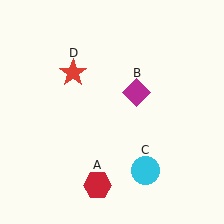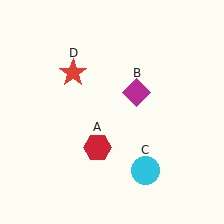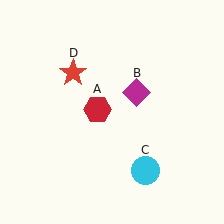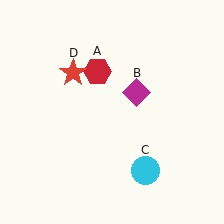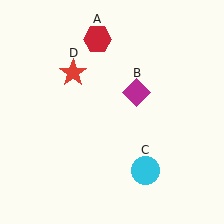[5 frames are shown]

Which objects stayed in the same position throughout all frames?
Magenta diamond (object B) and cyan circle (object C) and red star (object D) remained stationary.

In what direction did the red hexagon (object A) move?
The red hexagon (object A) moved up.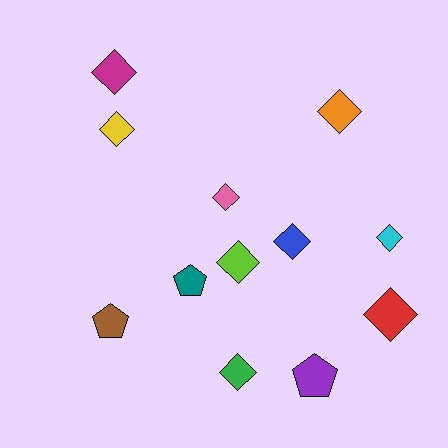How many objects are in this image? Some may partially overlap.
There are 12 objects.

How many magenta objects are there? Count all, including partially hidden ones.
There is 1 magenta object.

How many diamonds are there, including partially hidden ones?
There are 9 diamonds.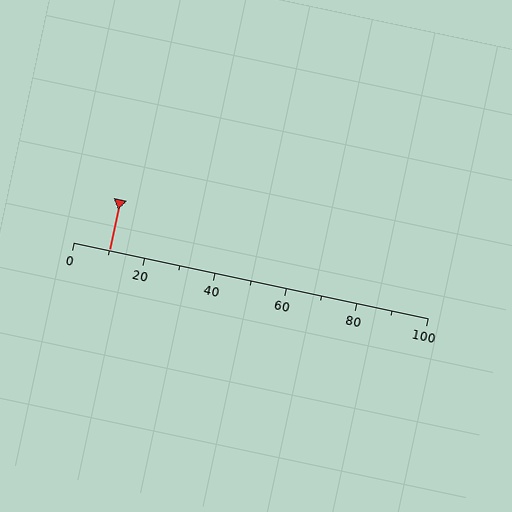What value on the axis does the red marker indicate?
The marker indicates approximately 10.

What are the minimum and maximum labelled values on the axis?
The axis runs from 0 to 100.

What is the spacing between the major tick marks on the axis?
The major ticks are spaced 20 apart.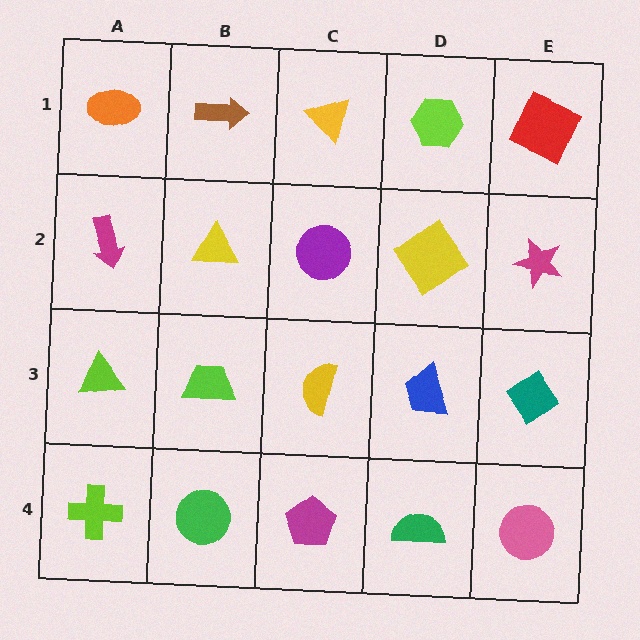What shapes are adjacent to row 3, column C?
A purple circle (row 2, column C), a magenta pentagon (row 4, column C), a lime trapezoid (row 3, column B), a blue trapezoid (row 3, column D).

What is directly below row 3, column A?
A lime cross.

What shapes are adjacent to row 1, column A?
A magenta arrow (row 2, column A), a brown arrow (row 1, column B).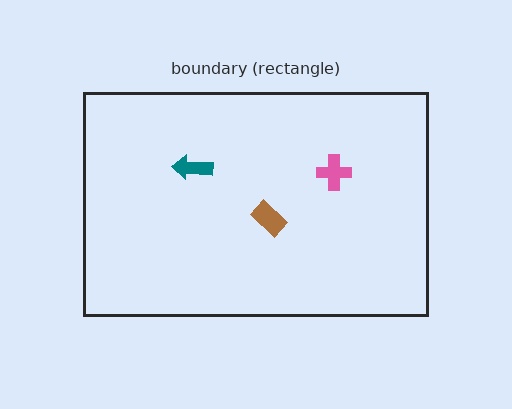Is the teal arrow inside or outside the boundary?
Inside.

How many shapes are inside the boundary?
3 inside, 0 outside.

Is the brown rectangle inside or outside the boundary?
Inside.